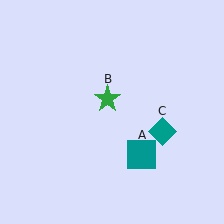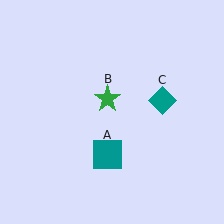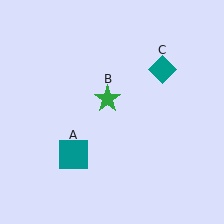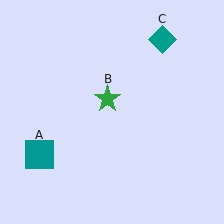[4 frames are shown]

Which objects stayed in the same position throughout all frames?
Green star (object B) remained stationary.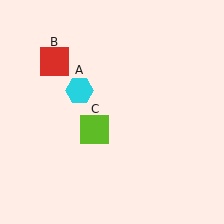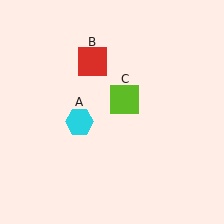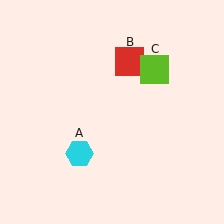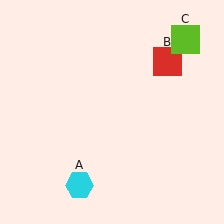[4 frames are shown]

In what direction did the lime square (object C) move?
The lime square (object C) moved up and to the right.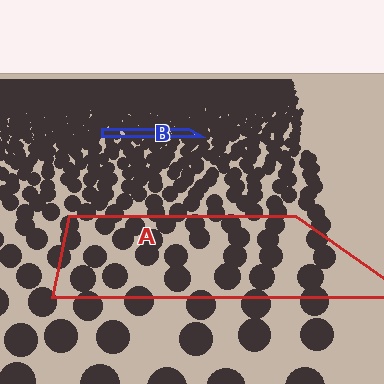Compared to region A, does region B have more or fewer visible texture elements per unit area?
Region B has more texture elements per unit area — they are packed more densely because it is farther away.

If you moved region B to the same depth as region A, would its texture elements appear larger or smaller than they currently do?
They would appear larger. At a closer depth, the same texture elements are projected at a bigger on-screen size.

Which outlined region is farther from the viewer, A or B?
Region B is farther from the viewer — the texture elements inside it appear smaller and more densely packed.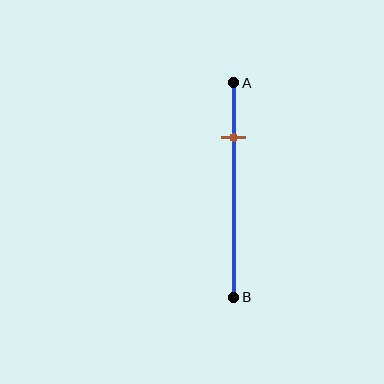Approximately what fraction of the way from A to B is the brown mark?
The brown mark is approximately 25% of the way from A to B.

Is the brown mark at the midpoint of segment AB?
No, the mark is at about 25% from A, not at the 50% midpoint.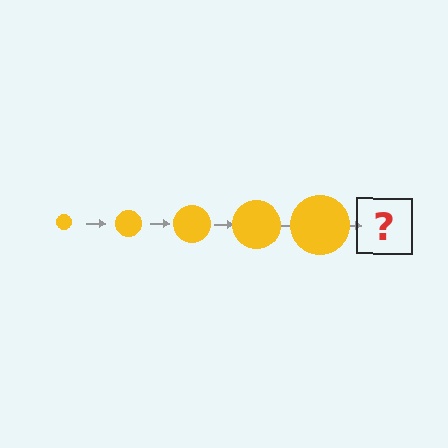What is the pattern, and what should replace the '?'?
The pattern is that the circle gets progressively larger each step. The '?' should be a yellow circle, larger than the previous one.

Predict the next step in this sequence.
The next step is a yellow circle, larger than the previous one.